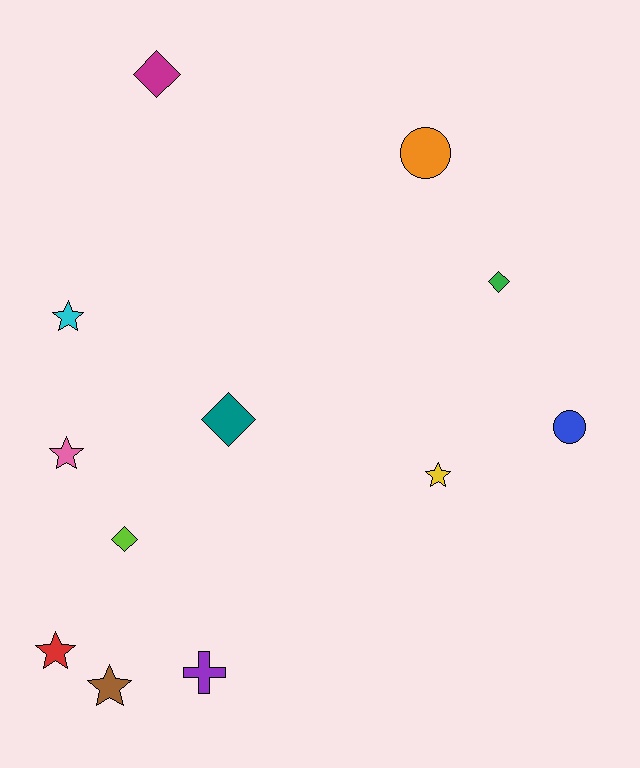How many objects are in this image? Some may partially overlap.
There are 12 objects.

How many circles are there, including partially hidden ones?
There are 2 circles.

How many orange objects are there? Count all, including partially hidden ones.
There is 1 orange object.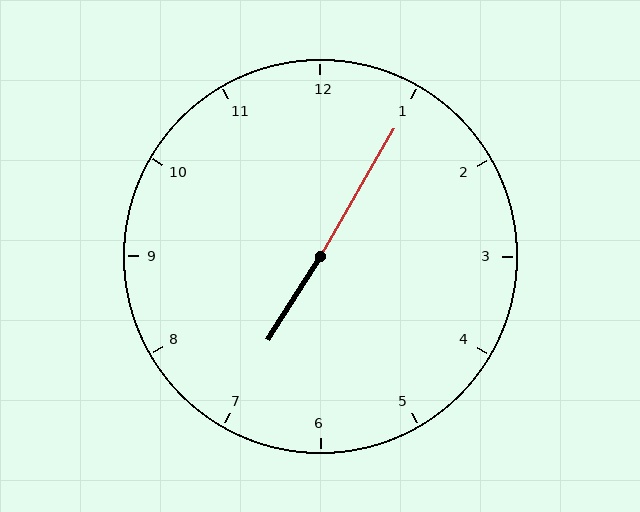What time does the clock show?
7:05.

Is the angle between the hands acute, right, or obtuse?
It is obtuse.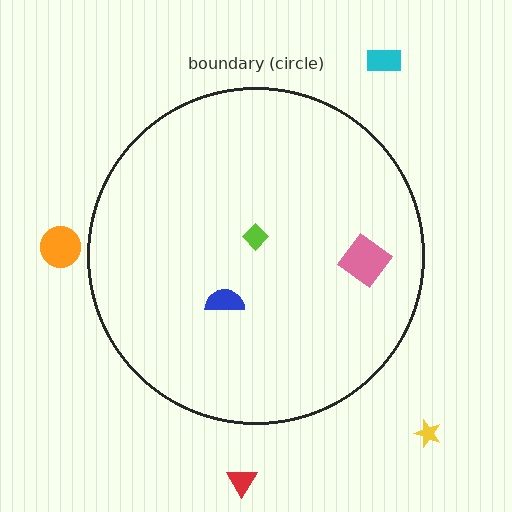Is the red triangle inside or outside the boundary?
Outside.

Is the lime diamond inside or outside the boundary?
Inside.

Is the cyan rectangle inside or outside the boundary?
Outside.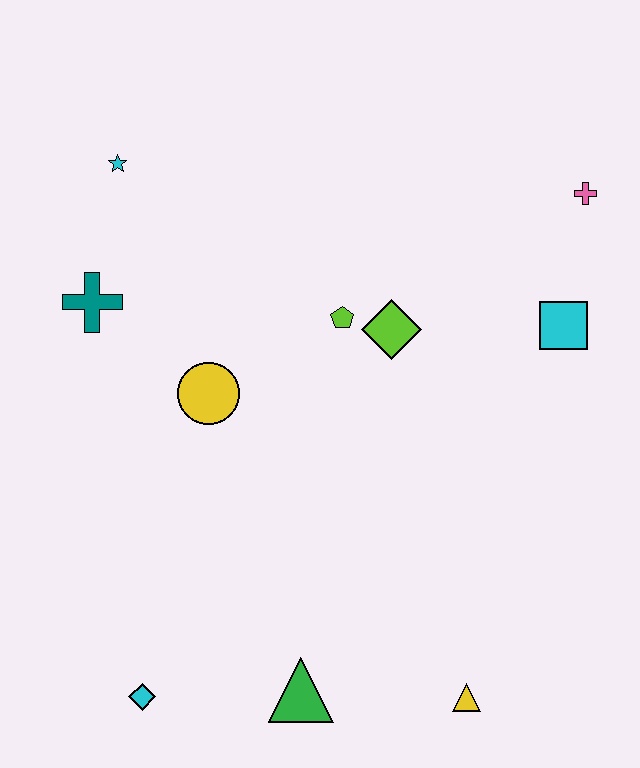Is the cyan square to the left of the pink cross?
Yes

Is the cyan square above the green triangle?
Yes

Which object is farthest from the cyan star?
The yellow triangle is farthest from the cyan star.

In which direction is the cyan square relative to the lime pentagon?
The cyan square is to the right of the lime pentagon.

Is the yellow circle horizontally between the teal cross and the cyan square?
Yes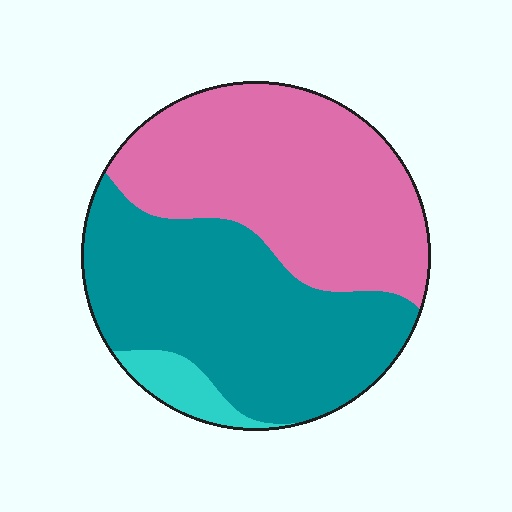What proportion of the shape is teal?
Teal covers roughly 45% of the shape.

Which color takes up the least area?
Cyan, at roughly 5%.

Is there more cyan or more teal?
Teal.